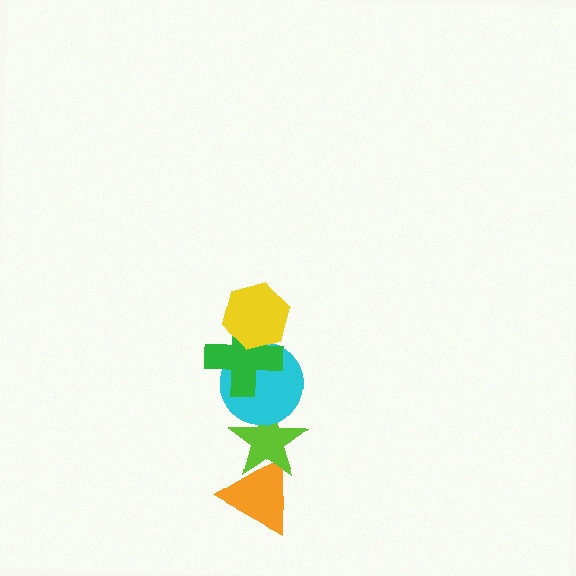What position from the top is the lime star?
The lime star is 4th from the top.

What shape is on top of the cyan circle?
The green cross is on top of the cyan circle.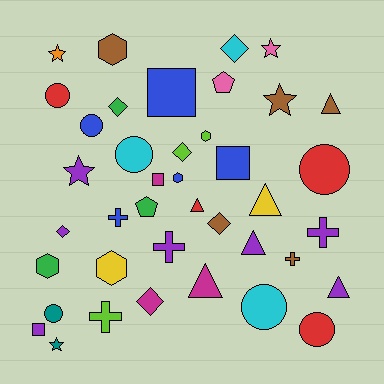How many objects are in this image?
There are 40 objects.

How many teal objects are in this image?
There are 2 teal objects.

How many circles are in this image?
There are 7 circles.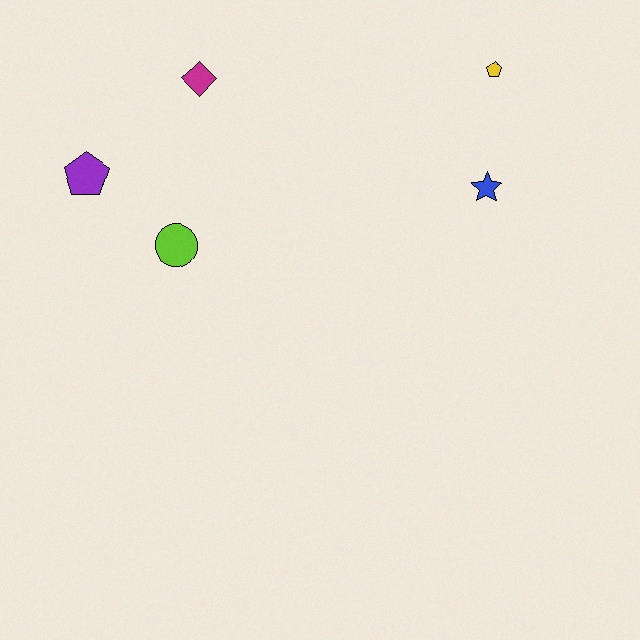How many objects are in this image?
There are 5 objects.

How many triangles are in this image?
There are no triangles.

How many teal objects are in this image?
There are no teal objects.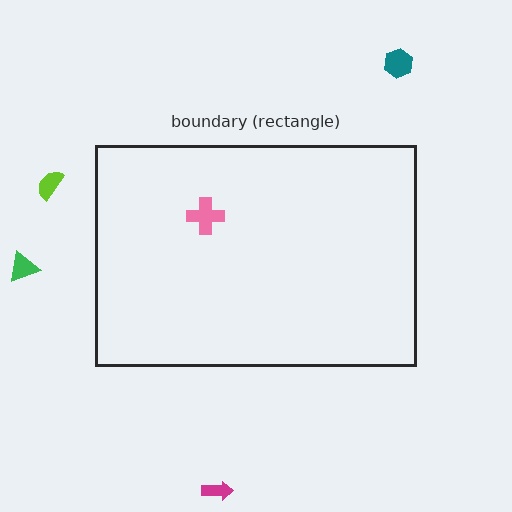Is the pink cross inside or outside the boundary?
Inside.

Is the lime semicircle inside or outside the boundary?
Outside.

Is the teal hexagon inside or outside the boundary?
Outside.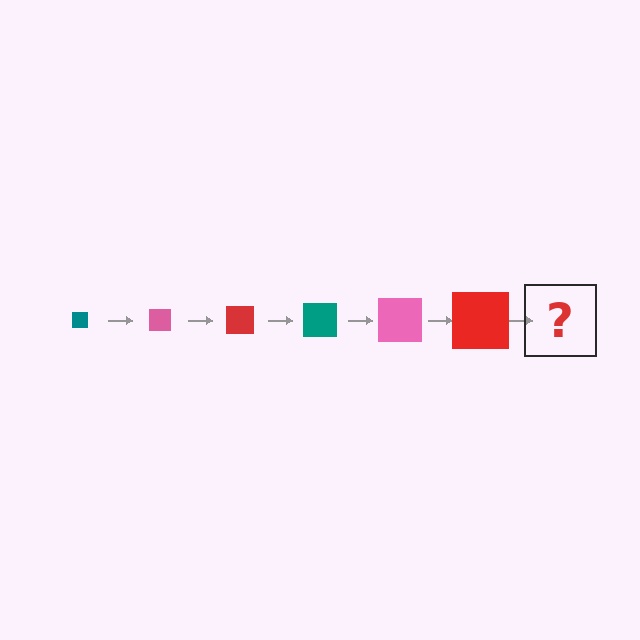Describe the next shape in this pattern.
It should be a teal square, larger than the previous one.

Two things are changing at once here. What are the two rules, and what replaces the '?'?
The two rules are that the square grows larger each step and the color cycles through teal, pink, and red. The '?' should be a teal square, larger than the previous one.